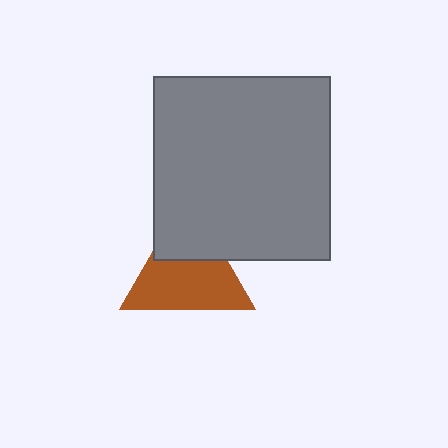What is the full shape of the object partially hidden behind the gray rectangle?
The partially hidden object is a brown triangle.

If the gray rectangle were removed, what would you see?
You would see the complete brown triangle.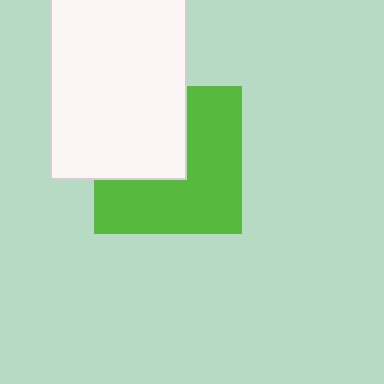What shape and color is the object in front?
The object in front is a white rectangle.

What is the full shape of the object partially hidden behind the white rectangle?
The partially hidden object is a lime square.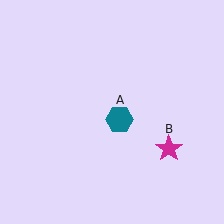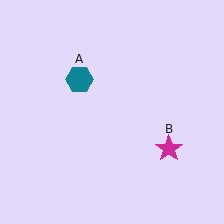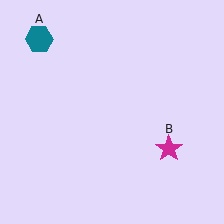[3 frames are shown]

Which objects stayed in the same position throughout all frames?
Magenta star (object B) remained stationary.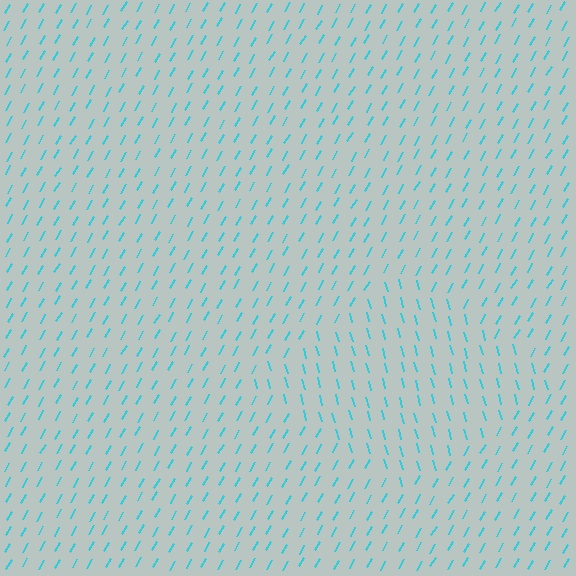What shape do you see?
I see a diamond.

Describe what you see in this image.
The image is filled with small cyan line segments. A diamond region in the image has lines oriented differently from the surrounding lines, creating a visible texture boundary.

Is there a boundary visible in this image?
Yes, there is a texture boundary formed by a change in line orientation.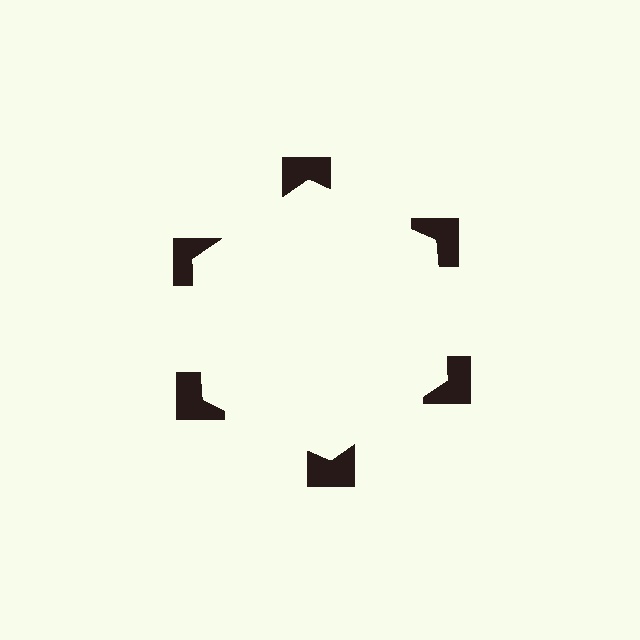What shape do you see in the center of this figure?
An illusory hexagon — its edges are inferred from the aligned wedge cuts in the notched squares, not physically drawn.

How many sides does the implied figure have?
6 sides.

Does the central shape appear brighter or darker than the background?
It typically appears slightly brighter than the background, even though no actual brightness change is drawn.